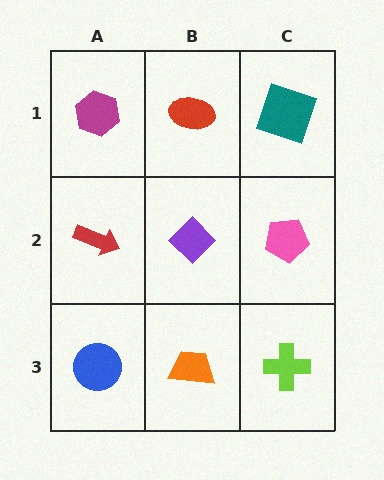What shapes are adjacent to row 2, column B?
A red ellipse (row 1, column B), an orange trapezoid (row 3, column B), a red arrow (row 2, column A), a pink pentagon (row 2, column C).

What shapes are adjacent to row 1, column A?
A red arrow (row 2, column A), a red ellipse (row 1, column B).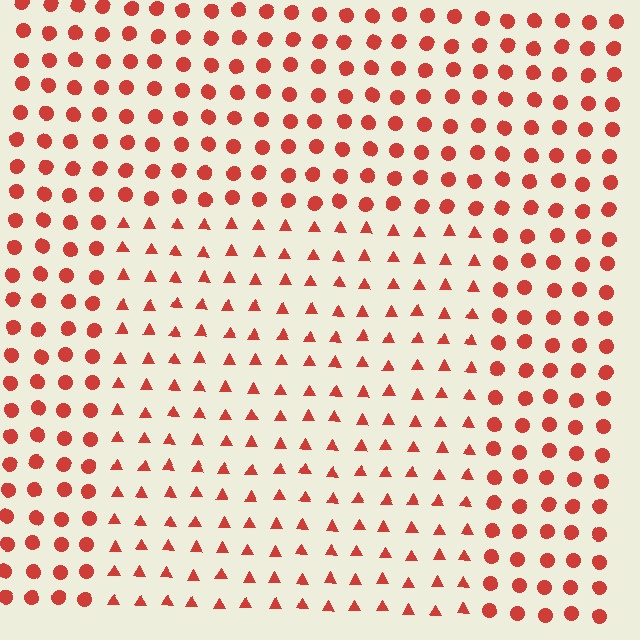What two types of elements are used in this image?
The image uses triangles inside the rectangle region and circles outside it.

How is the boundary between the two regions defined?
The boundary is defined by a change in element shape: triangles inside vs. circles outside. All elements share the same color and spacing.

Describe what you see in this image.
The image is filled with small red elements arranged in a uniform grid. A rectangle-shaped region contains triangles, while the surrounding area contains circles. The boundary is defined purely by the change in element shape.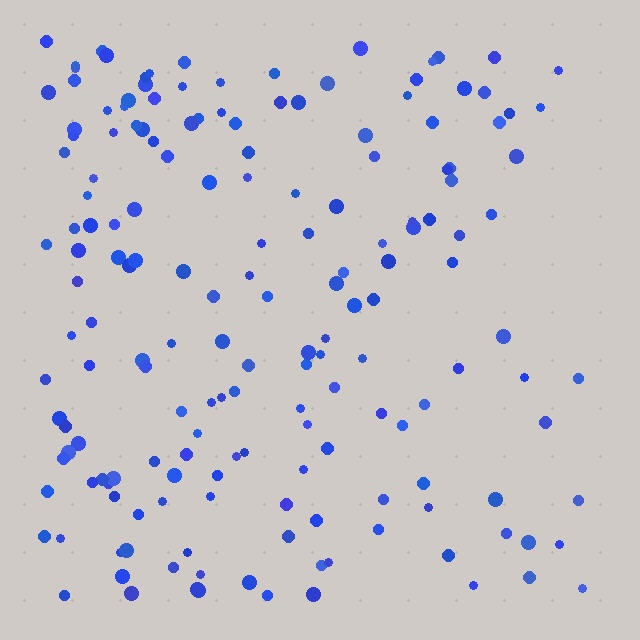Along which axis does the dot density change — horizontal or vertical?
Horizontal.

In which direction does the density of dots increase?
From right to left, with the left side densest.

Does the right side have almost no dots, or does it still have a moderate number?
Still a moderate number, just noticeably fewer than the left.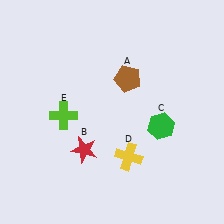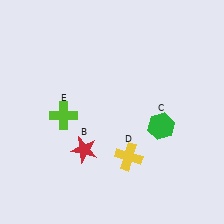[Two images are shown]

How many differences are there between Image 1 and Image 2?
There is 1 difference between the two images.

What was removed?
The brown pentagon (A) was removed in Image 2.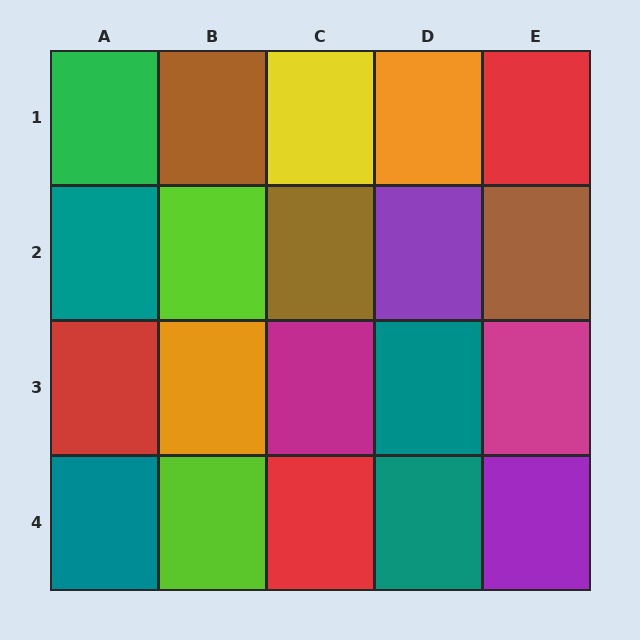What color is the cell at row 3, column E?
Magenta.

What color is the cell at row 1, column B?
Brown.